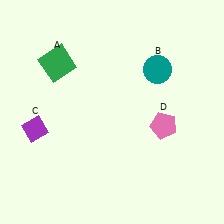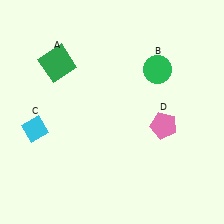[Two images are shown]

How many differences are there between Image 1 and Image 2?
There are 2 differences between the two images.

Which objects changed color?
B changed from teal to green. C changed from purple to cyan.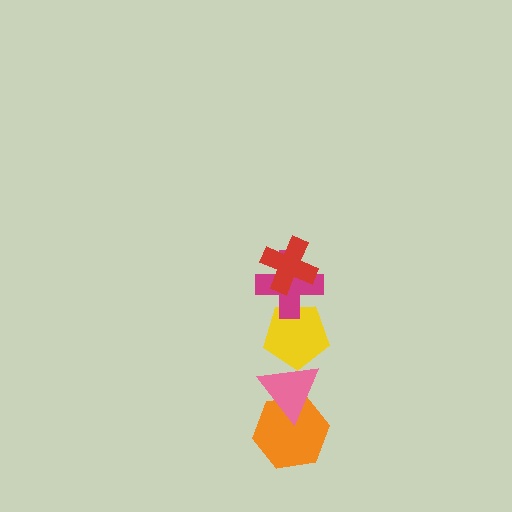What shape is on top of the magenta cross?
The red cross is on top of the magenta cross.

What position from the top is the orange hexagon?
The orange hexagon is 5th from the top.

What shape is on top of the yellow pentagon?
The magenta cross is on top of the yellow pentagon.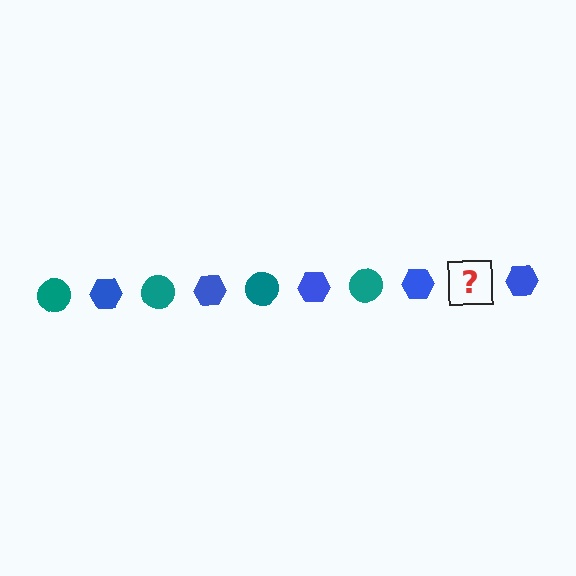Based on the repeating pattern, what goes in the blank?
The blank should be a teal circle.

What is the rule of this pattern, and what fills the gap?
The rule is that the pattern alternates between teal circle and blue hexagon. The gap should be filled with a teal circle.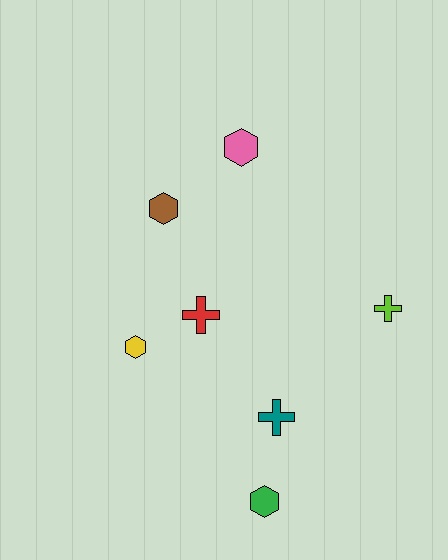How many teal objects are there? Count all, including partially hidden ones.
There is 1 teal object.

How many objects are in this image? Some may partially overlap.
There are 7 objects.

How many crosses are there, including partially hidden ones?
There are 3 crosses.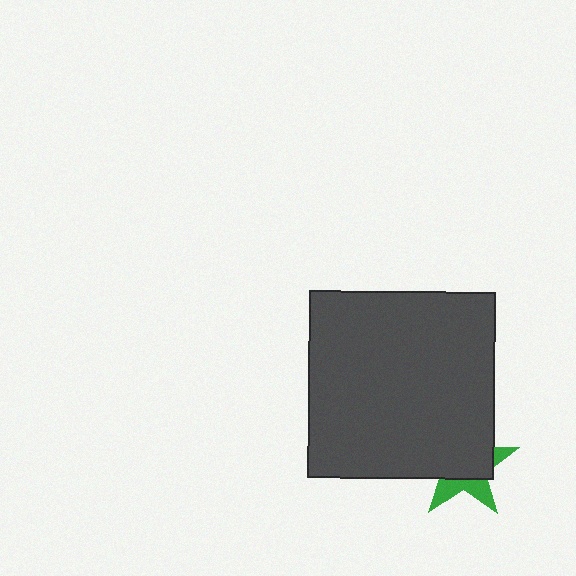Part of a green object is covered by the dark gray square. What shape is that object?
It is a star.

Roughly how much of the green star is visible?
A small part of it is visible (roughly 36%).